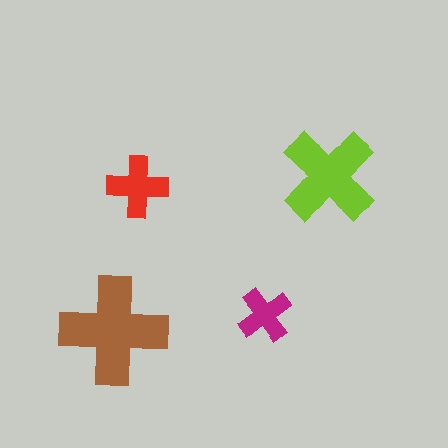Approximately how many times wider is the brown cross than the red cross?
About 1.5 times wider.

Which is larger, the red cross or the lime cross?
The lime one.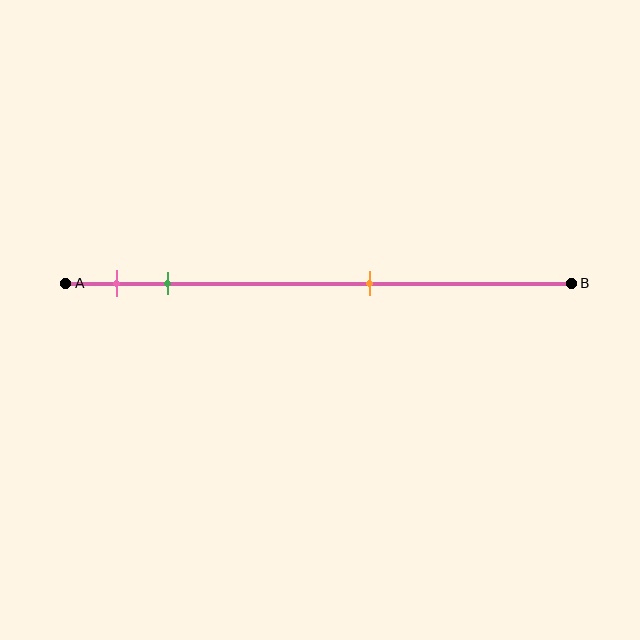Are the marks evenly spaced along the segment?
No, the marks are not evenly spaced.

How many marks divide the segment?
There are 3 marks dividing the segment.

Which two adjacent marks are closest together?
The pink and green marks are the closest adjacent pair.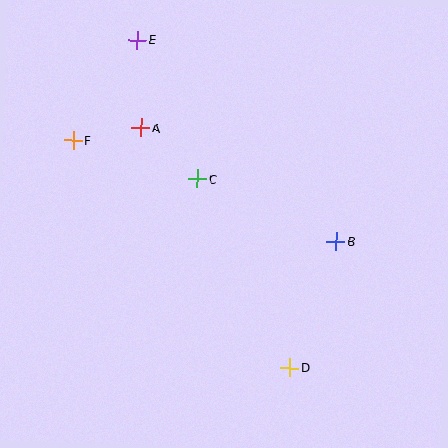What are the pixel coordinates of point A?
Point A is at (141, 128).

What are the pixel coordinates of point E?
Point E is at (137, 40).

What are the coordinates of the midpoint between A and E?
The midpoint between A and E is at (139, 84).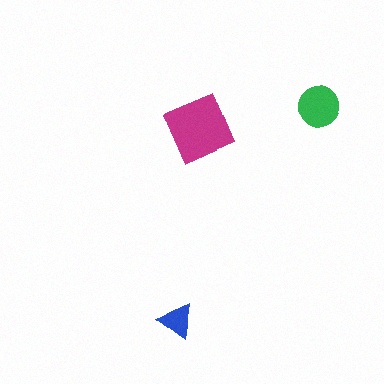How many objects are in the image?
There are 3 objects in the image.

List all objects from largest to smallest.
The magenta diamond, the green circle, the blue triangle.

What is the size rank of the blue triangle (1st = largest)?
3rd.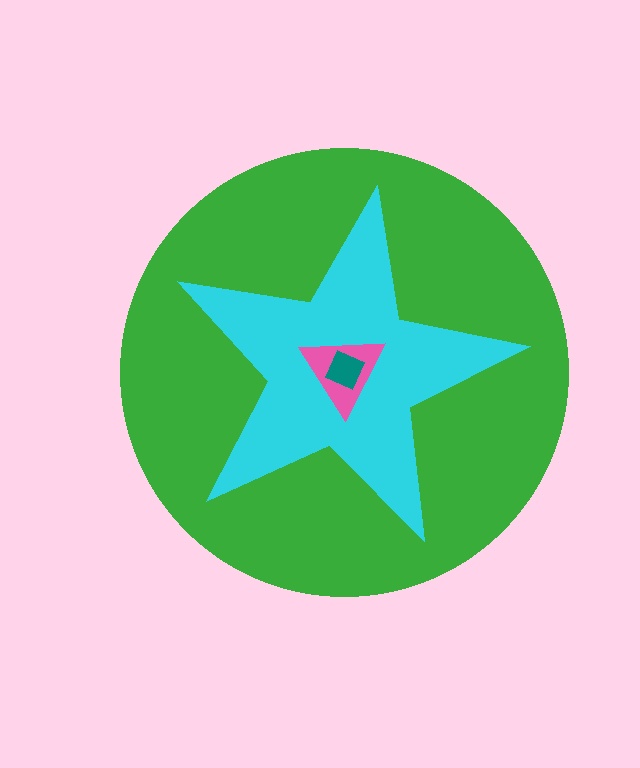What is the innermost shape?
The teal diamond.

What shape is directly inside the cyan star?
The pink triangle.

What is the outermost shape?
The green circle.